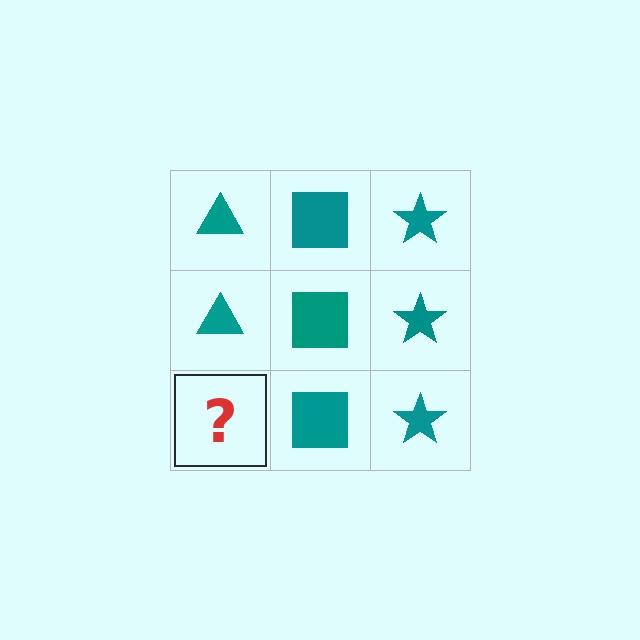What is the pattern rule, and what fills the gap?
The rule is that each column has a consistent shape. The gap should be filled with a teal triangle.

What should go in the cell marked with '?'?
The missing cell should contain a teal triangle.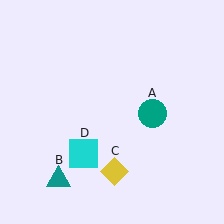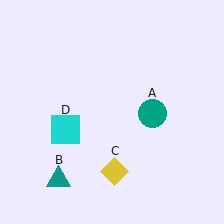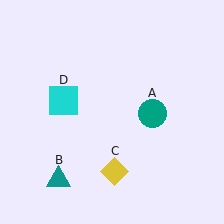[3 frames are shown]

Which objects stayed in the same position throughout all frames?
Teal circle (object A) and teal triangle (object B) and yellow diamond (object C) remained stationary.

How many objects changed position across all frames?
1 object changed position: cyan square (object D).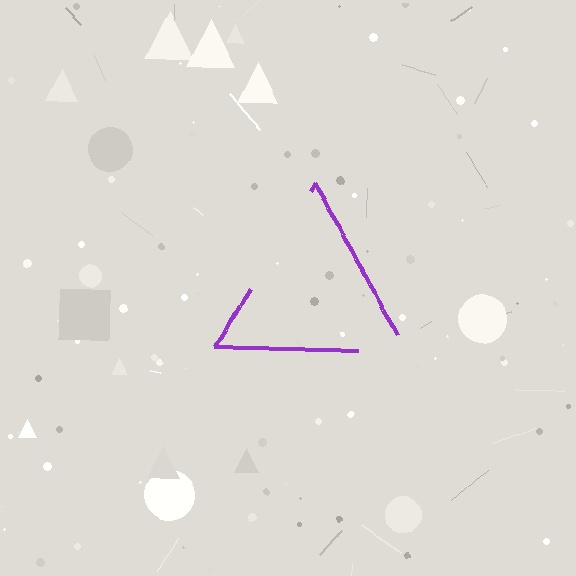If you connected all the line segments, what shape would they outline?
They would outline a triangle.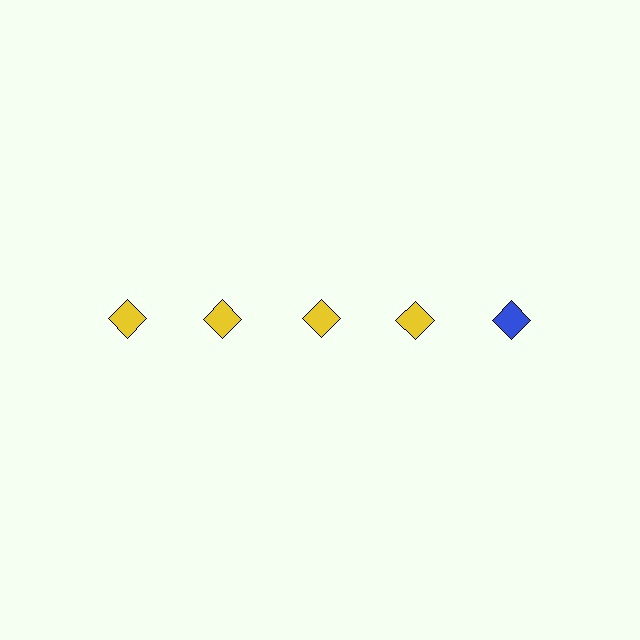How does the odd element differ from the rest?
It has a different color: blue instead of yellow.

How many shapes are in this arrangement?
There are 5 shapes arranged in a grid pattern.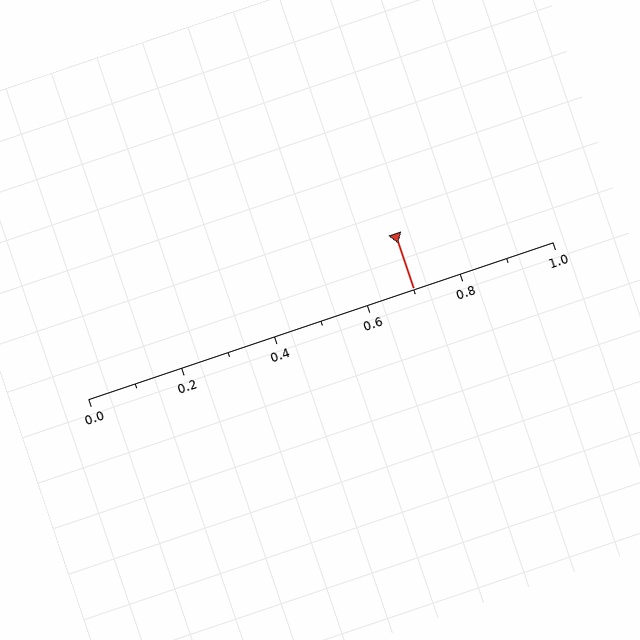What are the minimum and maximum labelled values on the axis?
The axis runs from 0.0 to 1.0.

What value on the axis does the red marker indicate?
The marker indicates approximately 0.7.